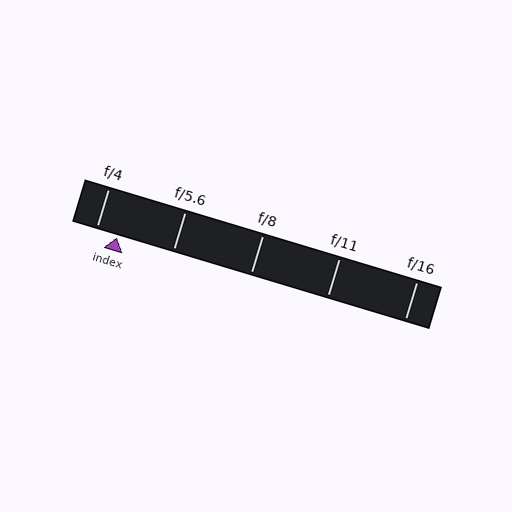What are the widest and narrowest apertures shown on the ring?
The widest aperture shown is f/4 and the narrowest is f/16.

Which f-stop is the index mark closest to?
The index mark is closest to f/4.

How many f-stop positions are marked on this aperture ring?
There are 5 f-stop positions marked.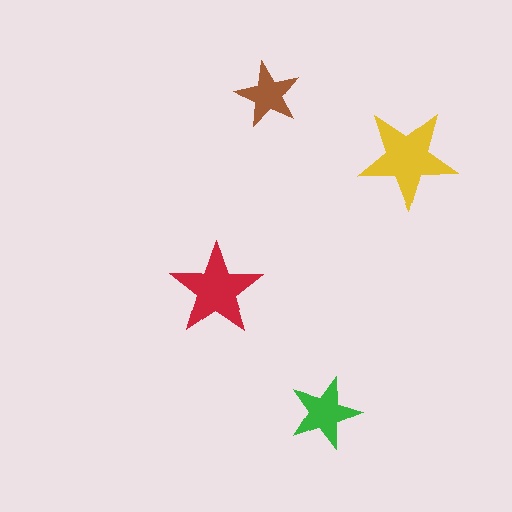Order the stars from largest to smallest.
the yellow one, the red one, the green one, the brown one.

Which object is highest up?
The brown star is topmost.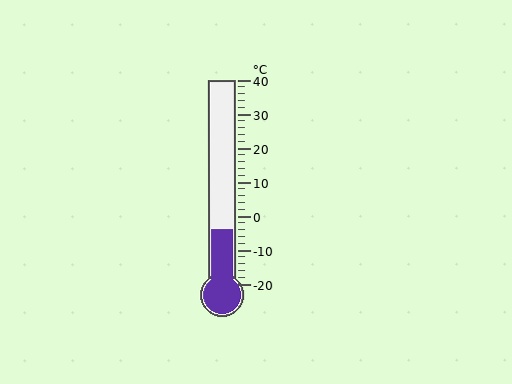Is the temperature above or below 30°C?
The temperature is below 30°C.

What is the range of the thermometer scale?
The thermometer scale ranges from -20°C to 40°C.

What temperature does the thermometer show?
The thermometer shows approximately -4°C.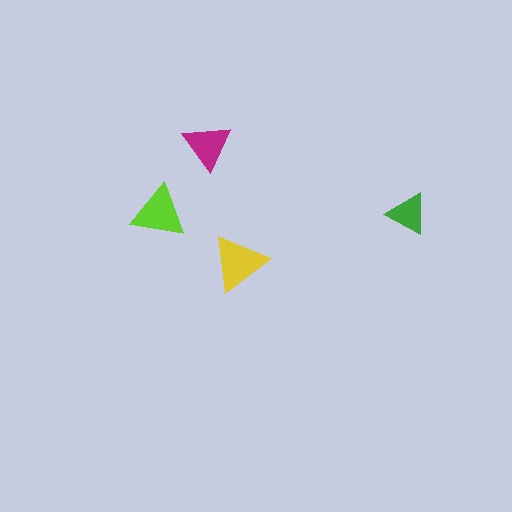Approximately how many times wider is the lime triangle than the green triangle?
About 1.5 times wider.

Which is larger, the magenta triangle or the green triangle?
The magenta one.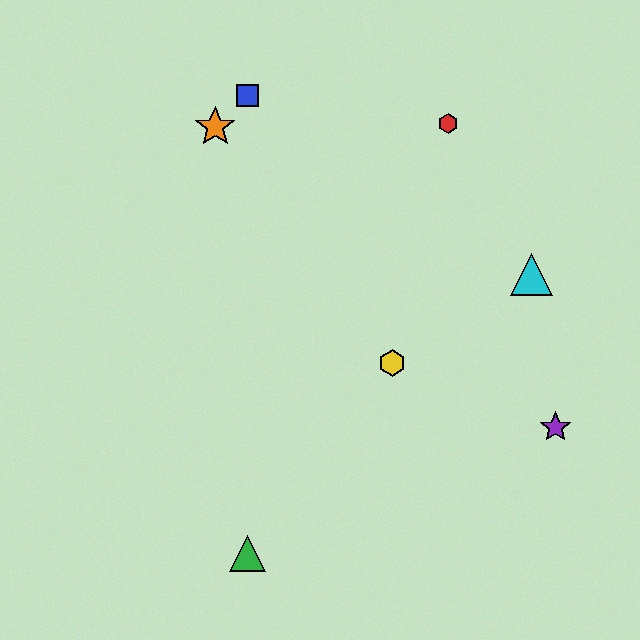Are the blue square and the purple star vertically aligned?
No, the blue square is at x≈247 and the purple star is at x≈555.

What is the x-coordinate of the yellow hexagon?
The yellow hexagon is at x≈392.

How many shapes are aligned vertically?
2 shapes (the blue square, the green triangle) are aligned vertically.